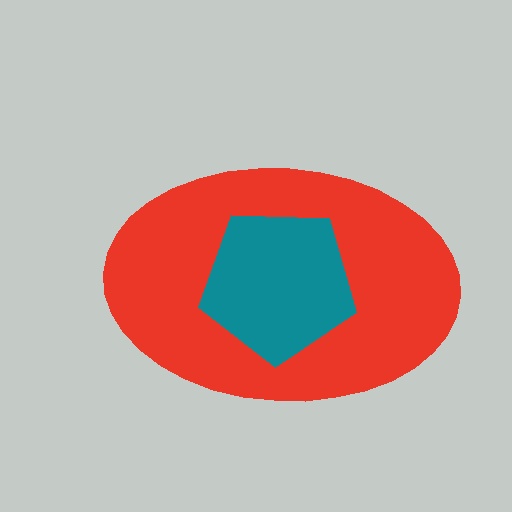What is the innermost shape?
The teal pentagon.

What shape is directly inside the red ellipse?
The teal pentagon.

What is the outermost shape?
The red ellipse.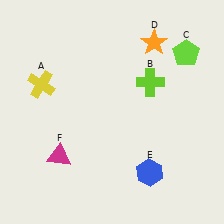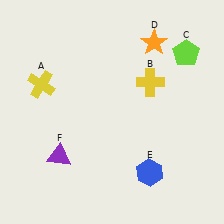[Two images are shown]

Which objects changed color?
B changed from lime to yellow. F changed from magenta to purple.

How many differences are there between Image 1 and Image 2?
There are 2 differences between the two images.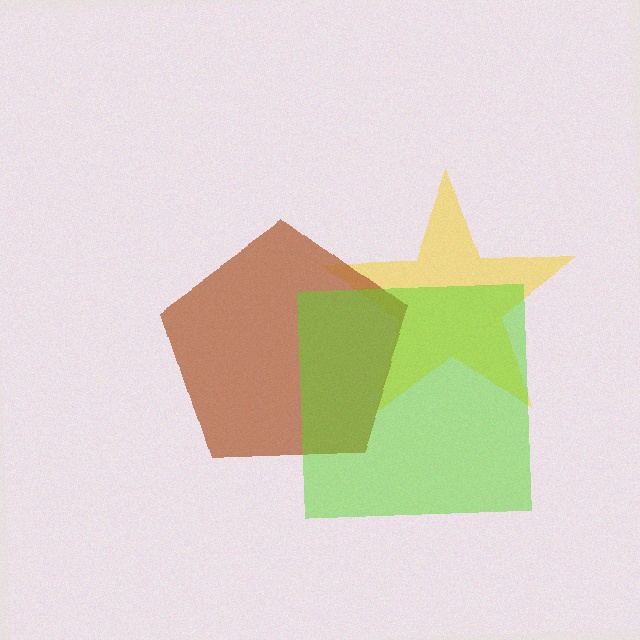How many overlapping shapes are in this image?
There are 3 overlapping shapes in the image.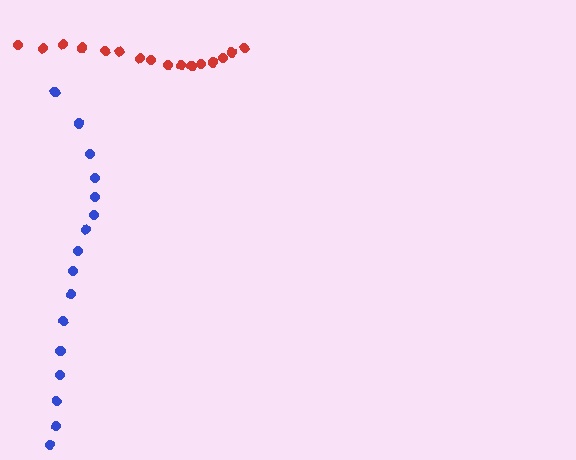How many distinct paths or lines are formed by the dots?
There are 2 distinct paths.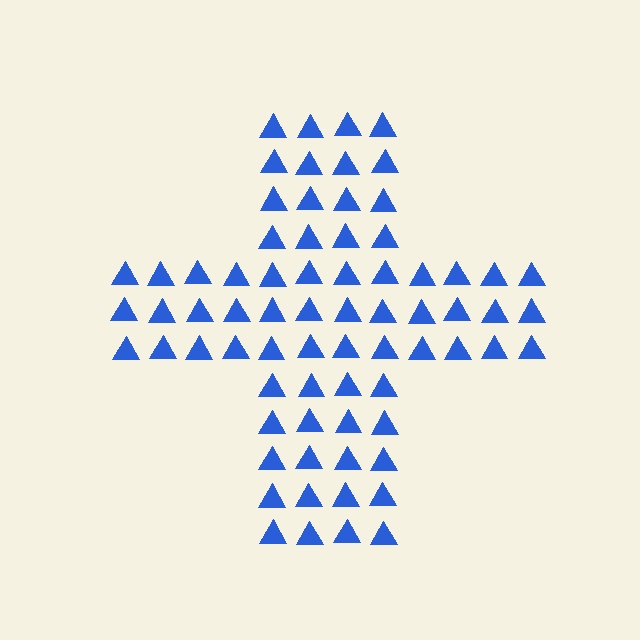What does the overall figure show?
The overall figure shows a cross.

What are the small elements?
The small elements are triangles.